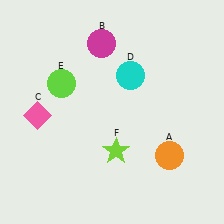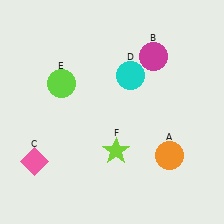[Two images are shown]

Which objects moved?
The objects that moved are: the magenta circle (B), the pink diamond (C).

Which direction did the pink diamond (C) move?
The pink diamond (C) moved down.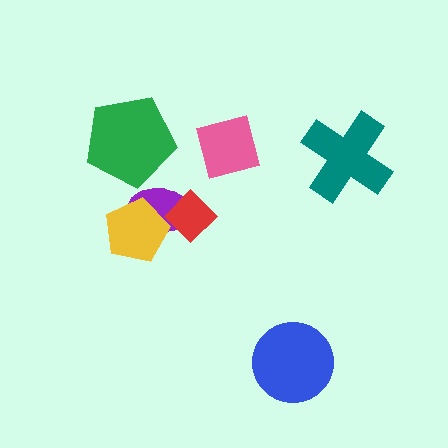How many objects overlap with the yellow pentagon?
1 object overlaps with the yellow pentagon.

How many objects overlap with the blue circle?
0 objects overlap with the blue circle.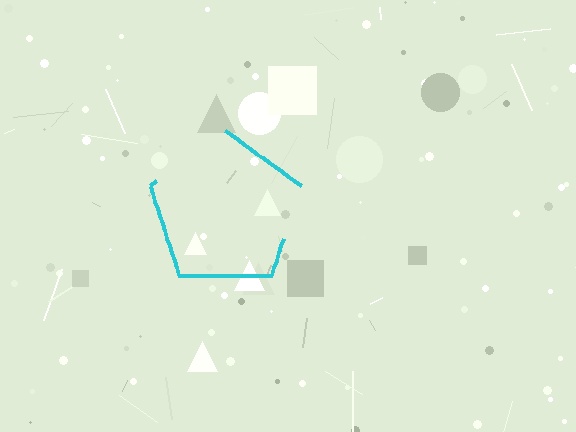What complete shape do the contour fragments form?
The contour fragments form a pentagon.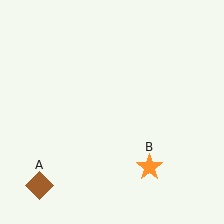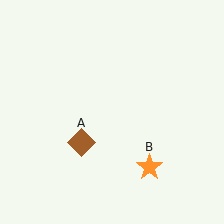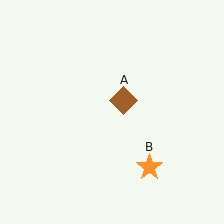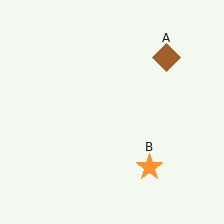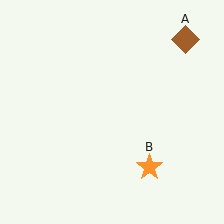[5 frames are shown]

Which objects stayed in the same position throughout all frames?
Orange star (object B) remained stationary.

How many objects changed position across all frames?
1 object changed position: brown diamond (object A).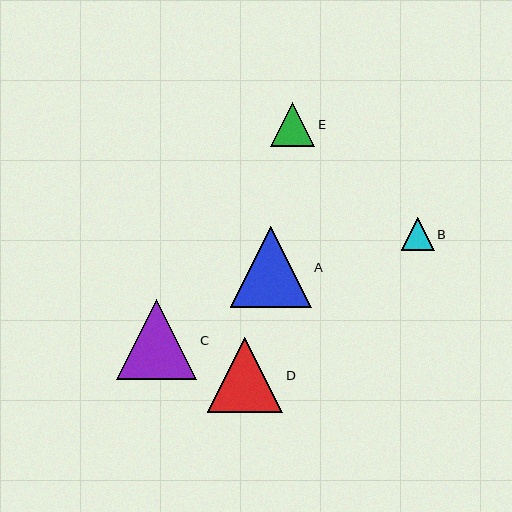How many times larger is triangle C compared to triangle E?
Triangle C is approximately 1.8 times the size of triangle E.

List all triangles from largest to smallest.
From largest to smallest: A, C, D, E, B.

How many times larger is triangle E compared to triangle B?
Triangle E is approximately 1.4 times the size of triangle B.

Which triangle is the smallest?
Triangle B is the smallest with a size of approximately 33 pixels.